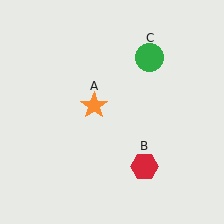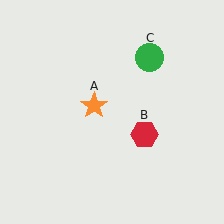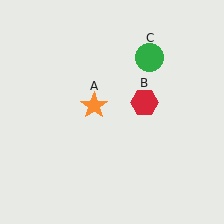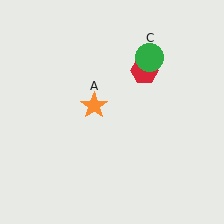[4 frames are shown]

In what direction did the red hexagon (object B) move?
The red hexagon (object B) moved up.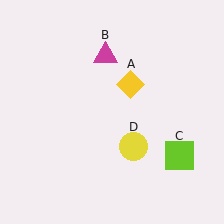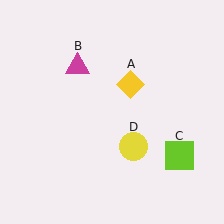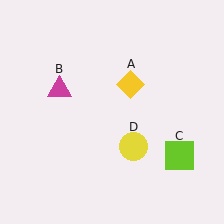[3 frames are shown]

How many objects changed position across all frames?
1 object changed position: magenta triangle (object B).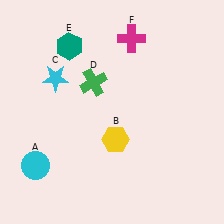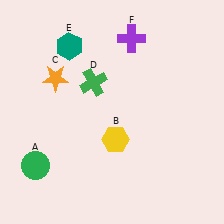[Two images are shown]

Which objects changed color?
A changed from cyan to green. C changed from cyan to orange. F changed from magenta to purple.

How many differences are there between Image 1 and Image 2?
There are 3 differences between the two images.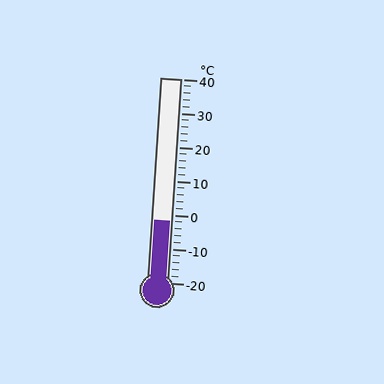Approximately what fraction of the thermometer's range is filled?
The thermometer is filled to approximately 30% of its range.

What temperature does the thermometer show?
The thermometer shows approximately -2°C.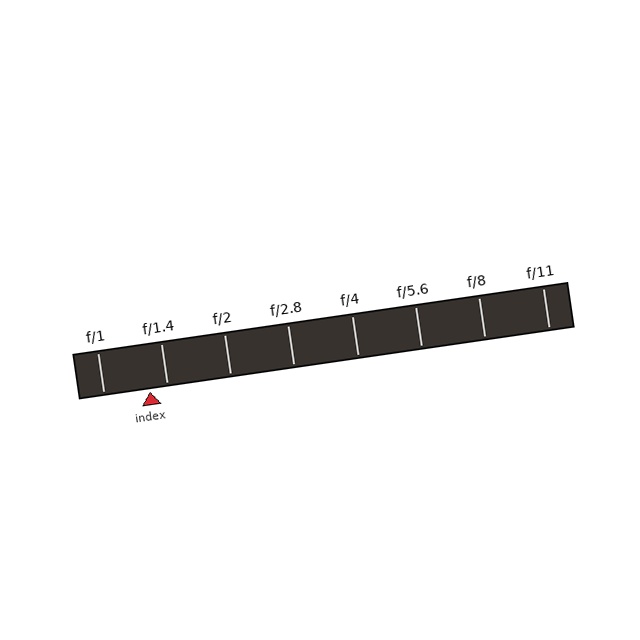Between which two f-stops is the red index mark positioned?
The index mark is between f/1 and f/1.4.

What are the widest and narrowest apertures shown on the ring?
The widest aperture shown is f/1 and the narrowest is f/11.